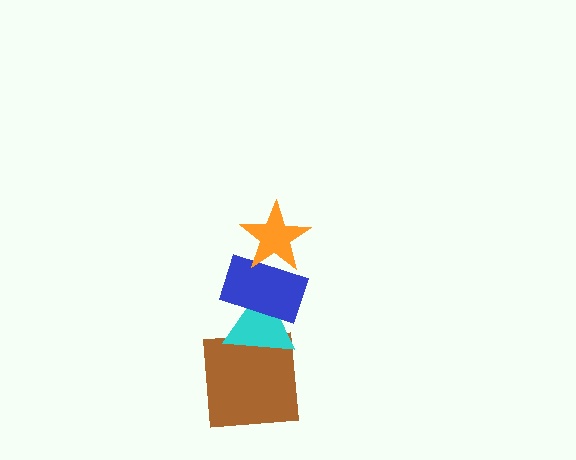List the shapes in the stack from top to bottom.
From top to bottom: the orange star, the blue rectangle, the cyan triangle, the brown square.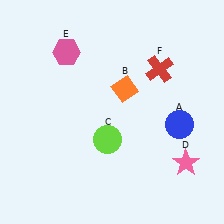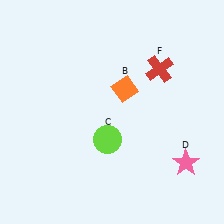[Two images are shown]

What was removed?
The blue circle (A), the pink hexagon (E) were removed in Image 2.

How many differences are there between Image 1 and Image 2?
There are 2 differences between the two images.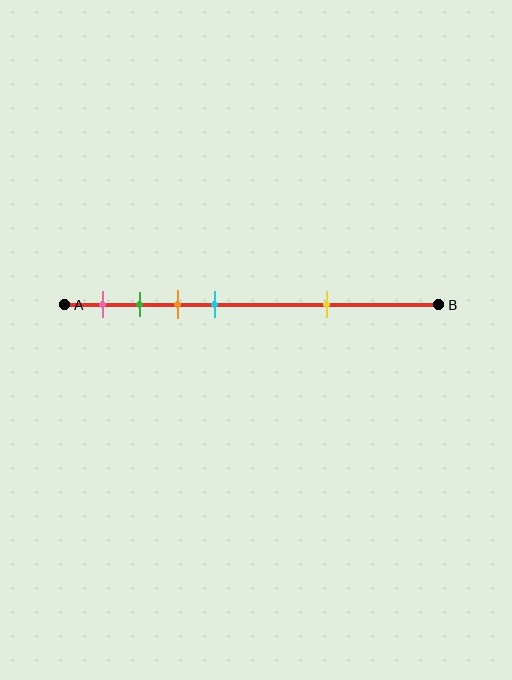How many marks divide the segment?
There are 5 marks dividing the segment.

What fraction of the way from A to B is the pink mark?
The pink mark is approximately 10% (0.1) of the way from A to B.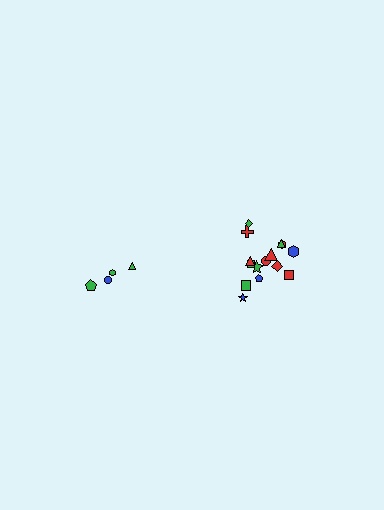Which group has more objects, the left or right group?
The right group.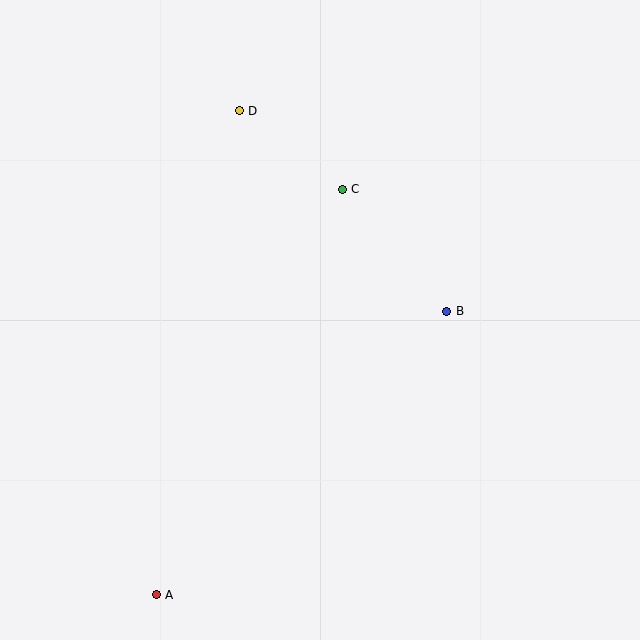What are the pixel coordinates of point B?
Point B is at (447, 311).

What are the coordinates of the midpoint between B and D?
The midpoint between B and D is at (343, 211).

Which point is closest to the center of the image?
Point B at (447, 311) is closest to the center.